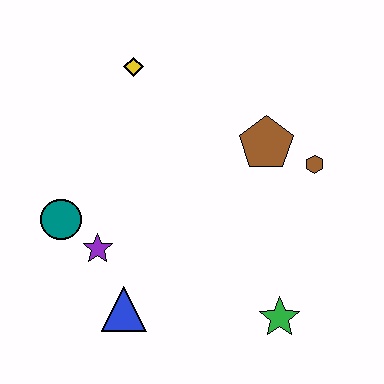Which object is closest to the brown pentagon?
The brown hexagon is closest to the brown pentagon.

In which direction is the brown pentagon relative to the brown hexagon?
The brown pentagon is to the left of the brown hexagon.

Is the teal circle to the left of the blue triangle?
Yes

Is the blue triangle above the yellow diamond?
No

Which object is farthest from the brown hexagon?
The teal circle is farthest from the brown hexagon.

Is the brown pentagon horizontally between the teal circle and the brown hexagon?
Yes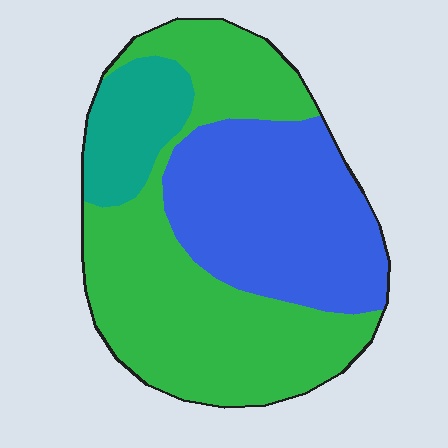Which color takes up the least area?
Teal, at roughly 15%.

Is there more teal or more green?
Green.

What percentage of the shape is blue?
Blue takes up about three eighths (3/8) of the shape.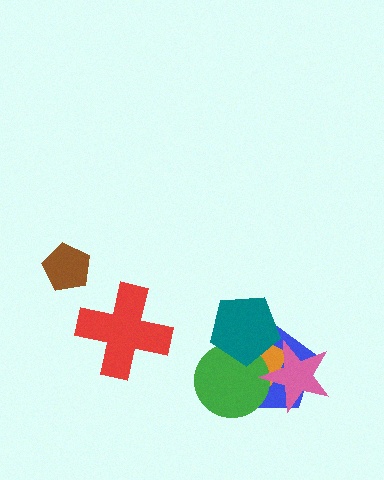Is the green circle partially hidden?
Yes, it is partially covered by another shape.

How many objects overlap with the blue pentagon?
4 objects overlap with the blue pentagon.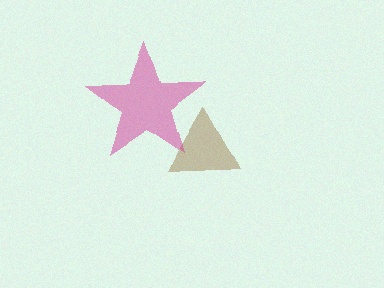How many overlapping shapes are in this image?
There are 2 overlapping shapes in the image.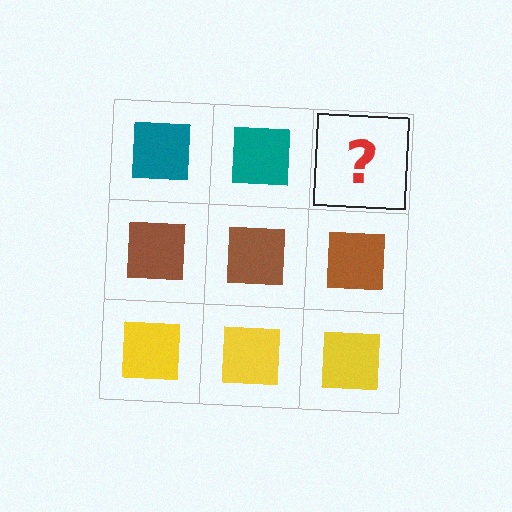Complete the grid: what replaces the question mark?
The question mark should be replaced with a teal square.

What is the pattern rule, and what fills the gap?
The rule is that each row has a consistent color. The gap should be filled with a teal square.